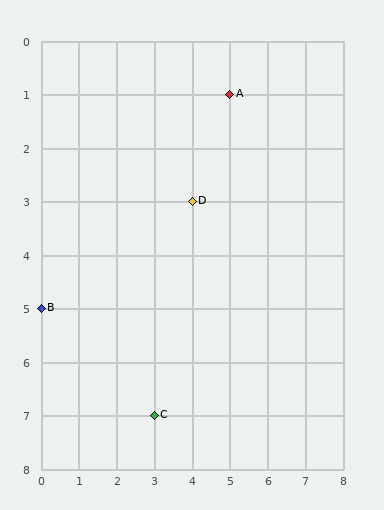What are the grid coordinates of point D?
Point D is at grid coordinates (4, 3).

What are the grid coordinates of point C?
Point C is at grid coordinates (3, 7).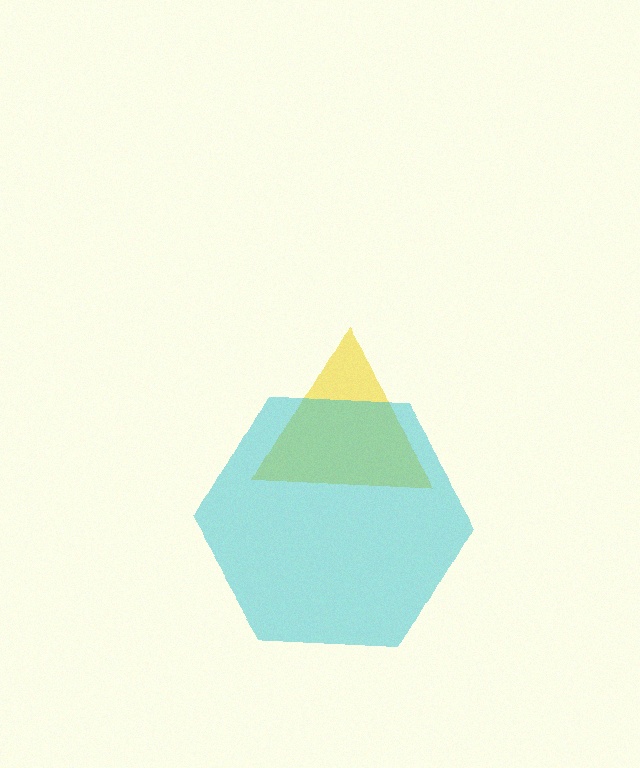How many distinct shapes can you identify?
There are 2 distinct shapes: a yellow triangle, a cyan hexagon.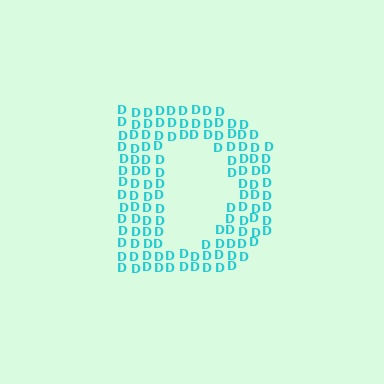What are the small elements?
The small elements are letter D's.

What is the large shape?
The large shape is the letter D.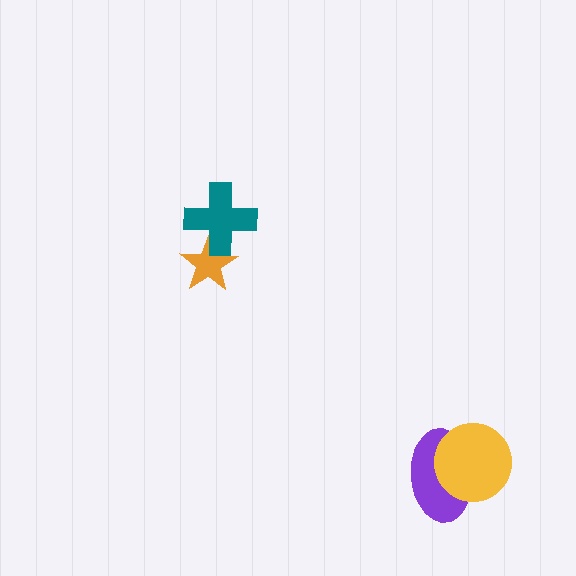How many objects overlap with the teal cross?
1 object overlaps with the teal cross.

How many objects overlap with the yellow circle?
1 object overlaps with the yellow circle.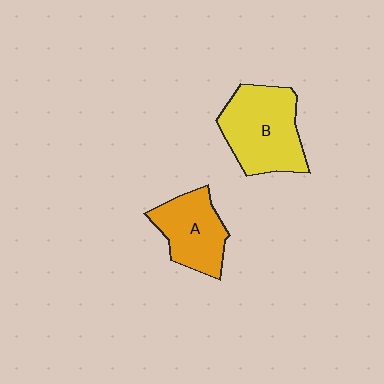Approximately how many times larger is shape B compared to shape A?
Approximately 1.4 times.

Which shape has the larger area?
Shape B (yellow).